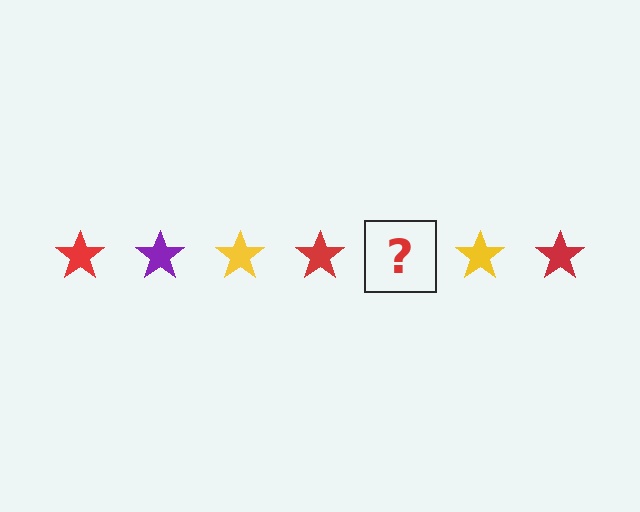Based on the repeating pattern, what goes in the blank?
The blank should be a purple star.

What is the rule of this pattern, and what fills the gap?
The rule is that the pattern cycles through red, purple, yellow stars. The gap should be filled with a purple star.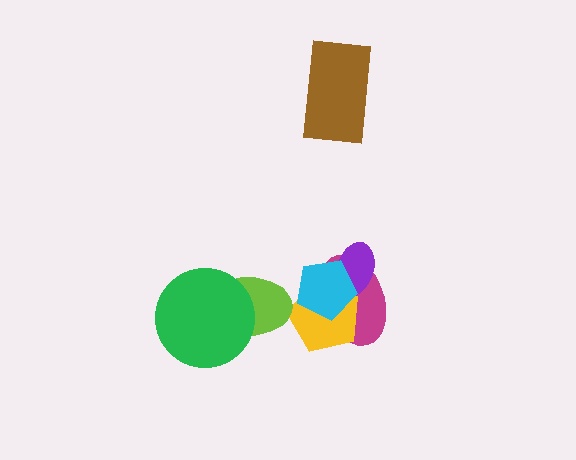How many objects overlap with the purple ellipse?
3 objects overlap with the purple ellipse.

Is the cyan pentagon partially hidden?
No, no other shape covers it.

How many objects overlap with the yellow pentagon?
3 objects overlap with the yellow pentagon.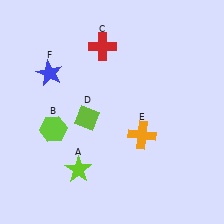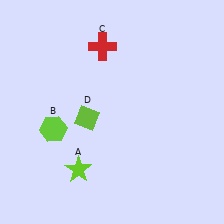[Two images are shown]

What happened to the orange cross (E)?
The orange cross (E) was removed in Image 2. It was in the bottom-right area of Image 1.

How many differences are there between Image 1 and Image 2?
There are 2 differences between the two images.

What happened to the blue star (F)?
The blue star (F) was removed in Image 2. It was in the top-left area of Image 1.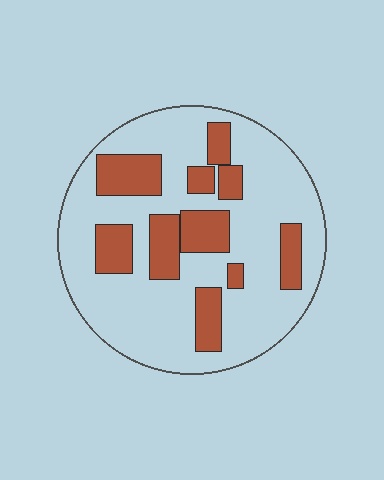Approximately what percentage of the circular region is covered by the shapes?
Approximately 25%.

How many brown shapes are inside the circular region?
10.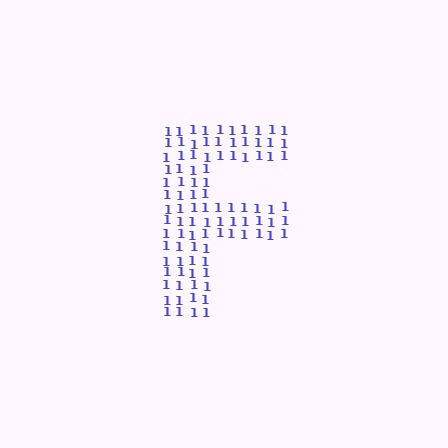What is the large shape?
The large shape is the letter F.